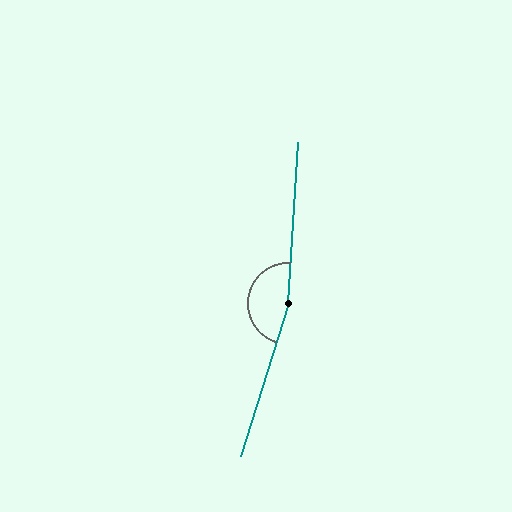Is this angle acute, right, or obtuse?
It is obtuse.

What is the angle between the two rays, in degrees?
Approximately 166 degrees.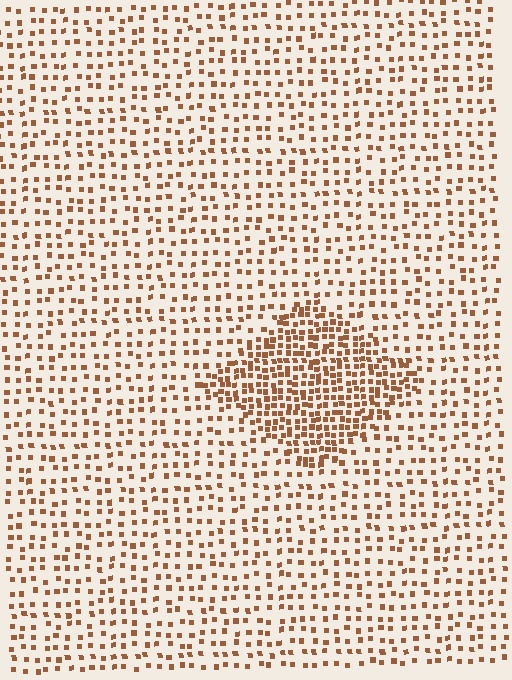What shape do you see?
I see a diamond.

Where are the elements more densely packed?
The elements are more densely packed inside the diamond boundary.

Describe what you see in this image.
The image contains small brown elements arranged at two different densities. A diamond-shaped region is visible where the elements are more densely packed than the surrounding area.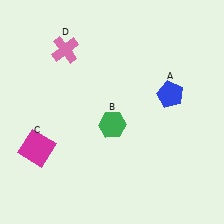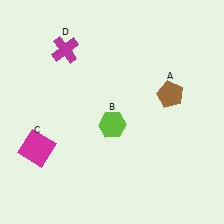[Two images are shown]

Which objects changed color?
A changed from blue to brown. B changed from green to lime. D changed from pink to magenta.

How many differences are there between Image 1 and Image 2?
There are 3 differences between the two images.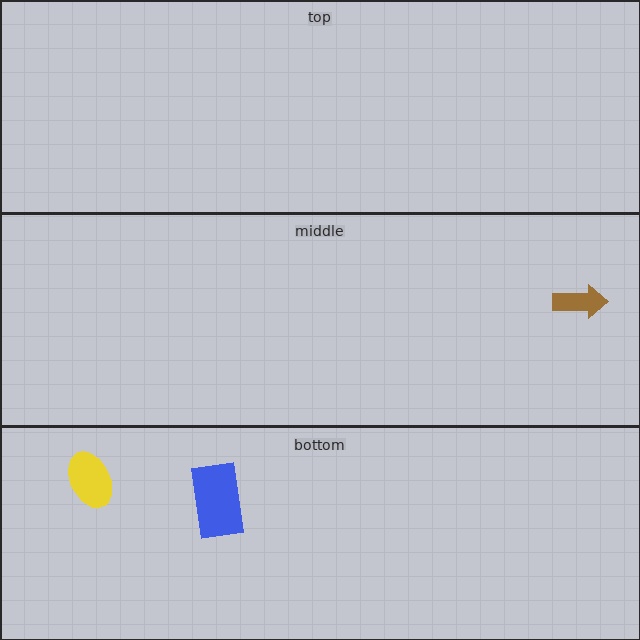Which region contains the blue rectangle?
The bottom region.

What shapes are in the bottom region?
The yellow ellipse, the blue rectangle.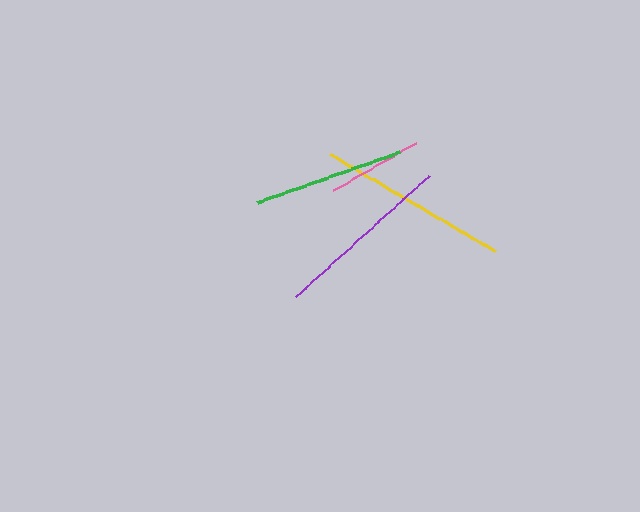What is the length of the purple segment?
The purple segment is approximately 181 pixels long.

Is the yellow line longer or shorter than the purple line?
The yellow line is longer than the purple line.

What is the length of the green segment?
The green segment is approximately 151 pixels long.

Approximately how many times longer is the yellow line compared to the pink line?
The yellow line is approximately 2.0 times the length of the pink line.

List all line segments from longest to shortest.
From longest to shortest: yellow, purple, green, pink.